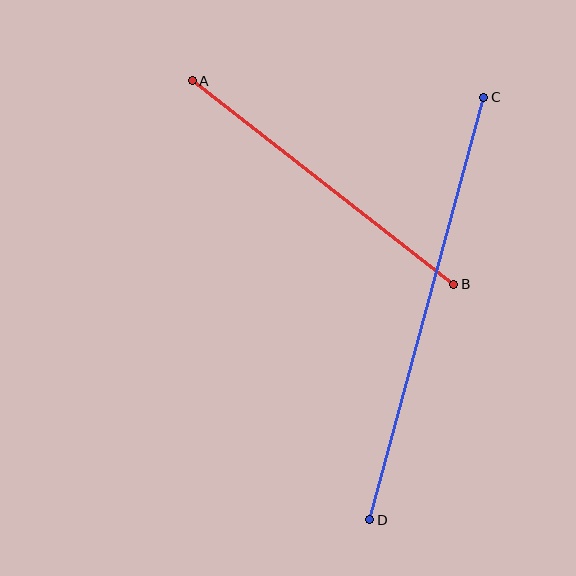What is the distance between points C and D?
The distance is approximately 438 pixels.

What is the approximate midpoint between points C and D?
The midpoint is at approximately (427, 308) pixels.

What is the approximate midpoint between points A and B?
The midpoint is at approximately (323, 183) pixels.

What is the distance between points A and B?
The distance is approximately 331 pixels.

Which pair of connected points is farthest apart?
Points C and D are farthest apart.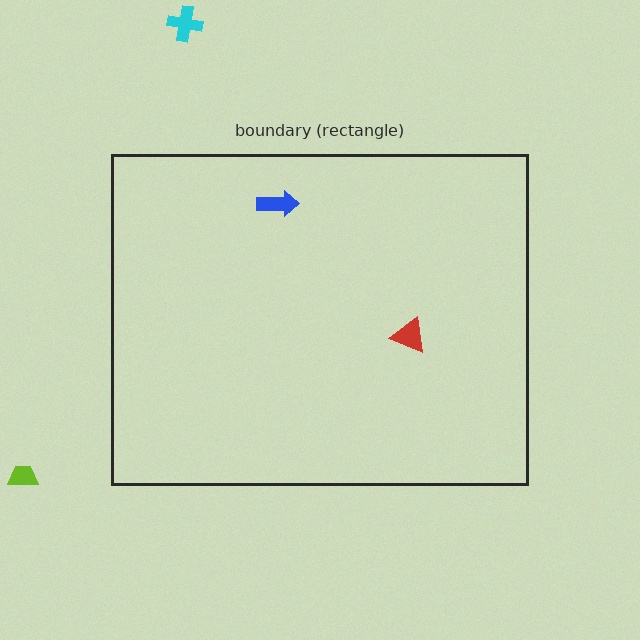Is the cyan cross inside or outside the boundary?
Outside.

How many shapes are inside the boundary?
2 inside, 2 outside.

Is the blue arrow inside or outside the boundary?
Inside.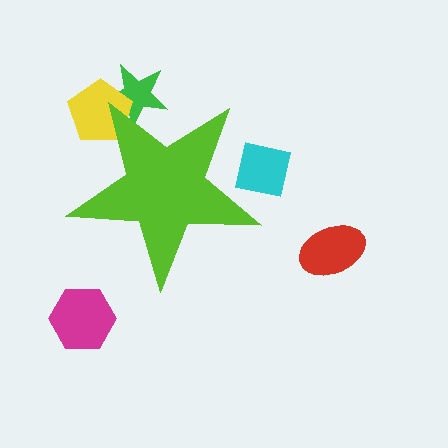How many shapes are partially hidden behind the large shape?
3 shapes are partially hidden.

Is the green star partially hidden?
Yes, the green star is partially hidden behind the lime star.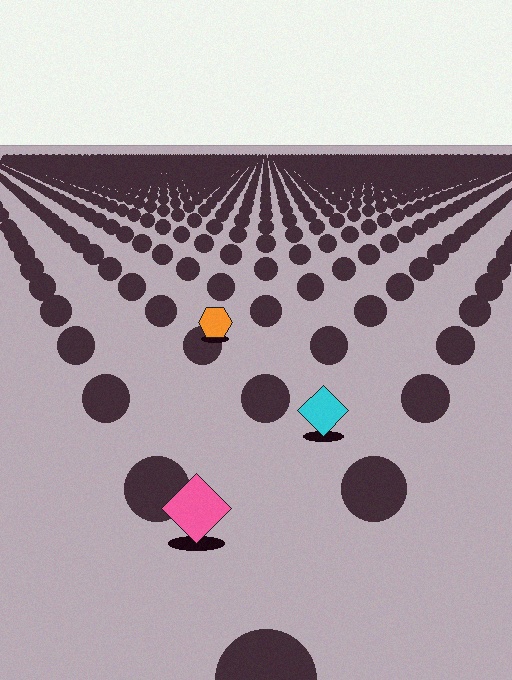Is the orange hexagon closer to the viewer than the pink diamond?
No. The pink diamond is closer — you can tell from the texture gradient: the ground texture is coarser near it.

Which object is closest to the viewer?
The pink diamond is closest. The texture marks near it are larger and more spread out.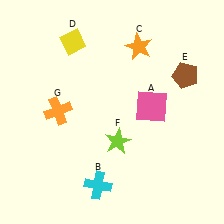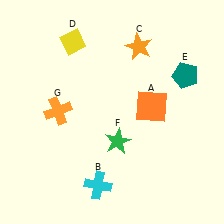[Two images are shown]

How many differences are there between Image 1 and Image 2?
There are 3 differences between the two images.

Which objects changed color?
A changed from pink to orange. E changed from brown to teal. F changed from lime to green.